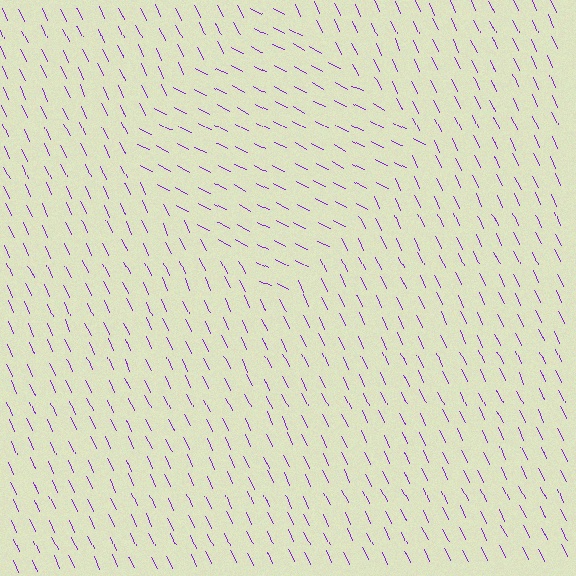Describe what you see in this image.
The image is filled with small purple line segments. A diamond region in the image has lines oriented differently from the surrounding lines, creating a visible texture boundary.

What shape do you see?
I see a diamond.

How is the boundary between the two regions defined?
The boundary is defined purely by a change in line orientation (approximately 38 degrees difference). All lines are the same color and thickness.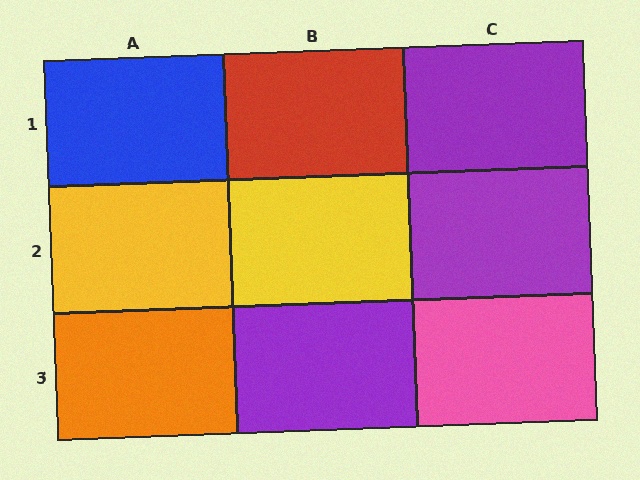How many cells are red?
1 cell is red.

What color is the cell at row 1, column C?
Purple.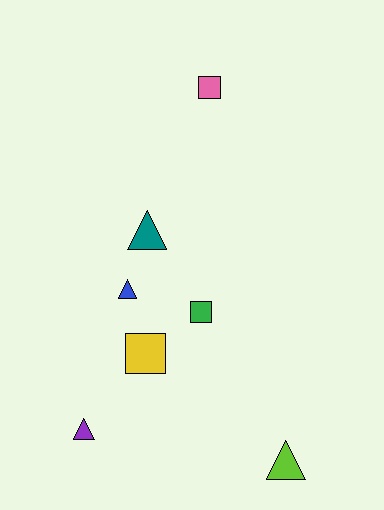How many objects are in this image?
There are 7 objects.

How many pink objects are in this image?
There is 1 pink object.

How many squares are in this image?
There are 3 squares.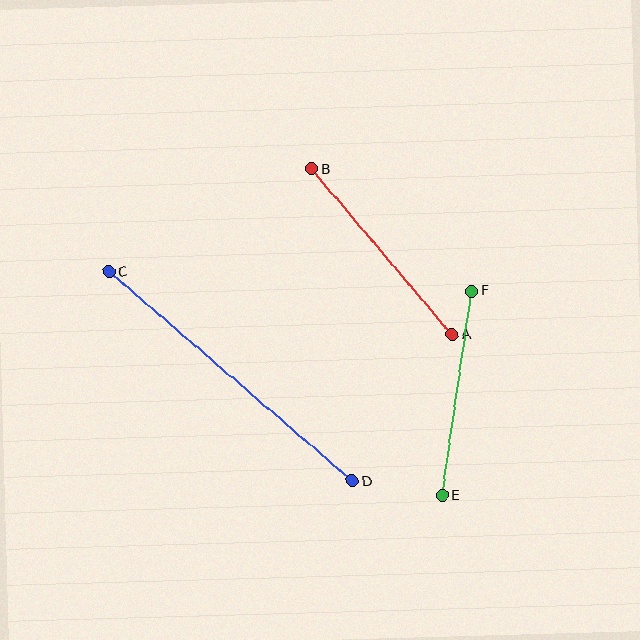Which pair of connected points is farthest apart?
Points C and D are farthest apart.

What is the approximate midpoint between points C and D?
The midpoint is at approximately (231, 376) pixels.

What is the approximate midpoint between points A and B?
The midpoint is at approximately (382, 252) pixels.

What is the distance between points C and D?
The distance is approximately 321 pixels.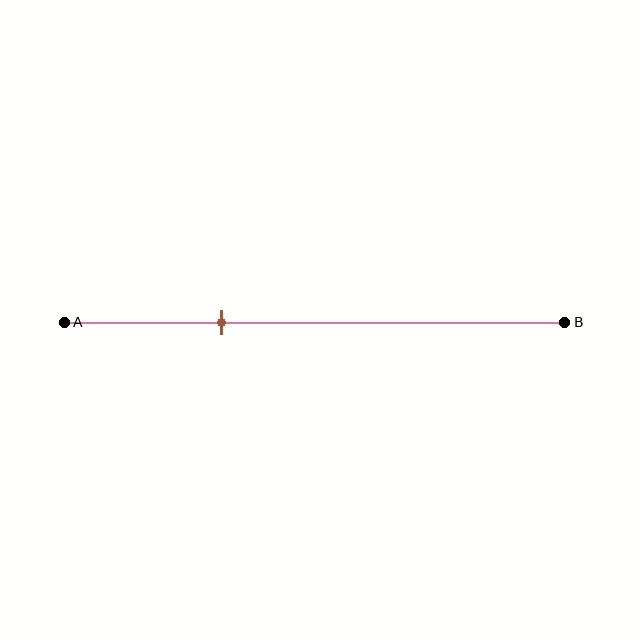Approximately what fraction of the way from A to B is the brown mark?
The brown mark is approximately 30% of the way from A to B.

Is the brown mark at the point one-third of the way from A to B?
Yes, the mark is approximately at the one-third point.